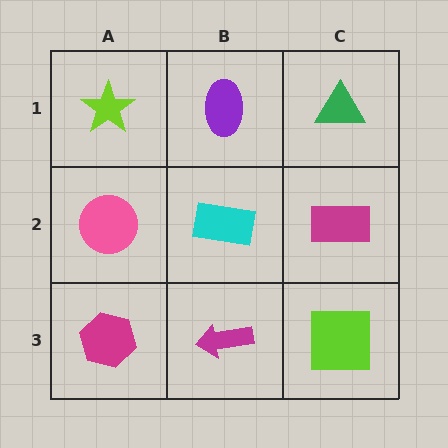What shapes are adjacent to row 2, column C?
A green triangle (row 1, column C), a lime square (row 3, column C), a cyan rectangle (row 2, column B).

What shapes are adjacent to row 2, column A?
A lime star (row 1, column A), a magenta hexagon (row 3, column A), a cyan rectangle (row 2, column B).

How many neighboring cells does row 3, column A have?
2.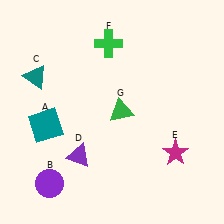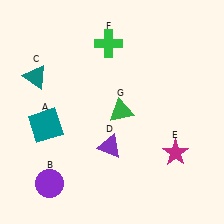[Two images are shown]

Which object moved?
The purple triangle (D) moved right.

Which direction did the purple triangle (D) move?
The purple triangle (D) moved right.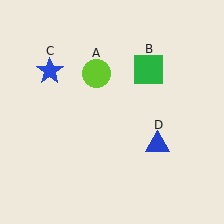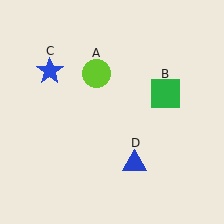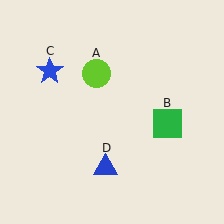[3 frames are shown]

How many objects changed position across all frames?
2 objects changed position: green square (object B), blue triangle (object D).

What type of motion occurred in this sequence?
The green square (object B), blue triangle (object D) rotated clockwise around the center of the scene.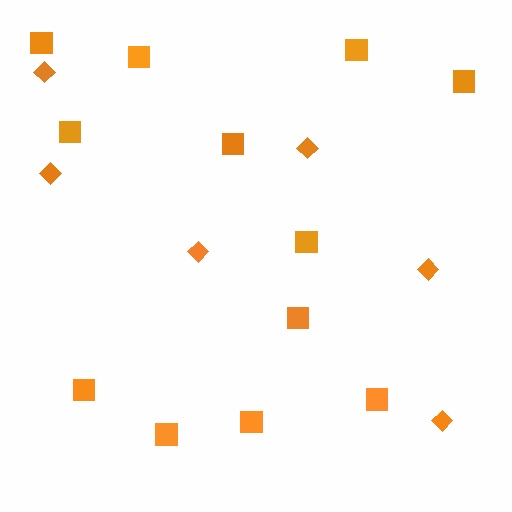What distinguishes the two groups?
There are 2 groups: one group of diamonds (6) and one group of squares (12).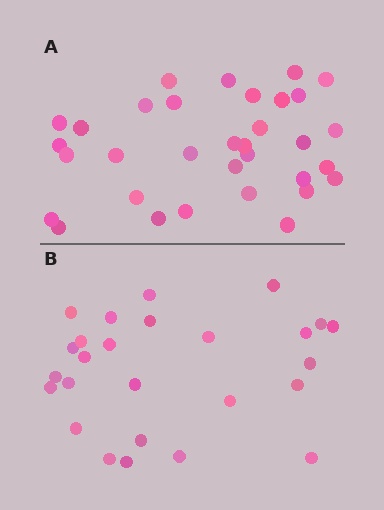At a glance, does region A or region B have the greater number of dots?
Region A (the top region) has more dots.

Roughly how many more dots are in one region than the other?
Region A has roughly 8 or so more dots than region B.